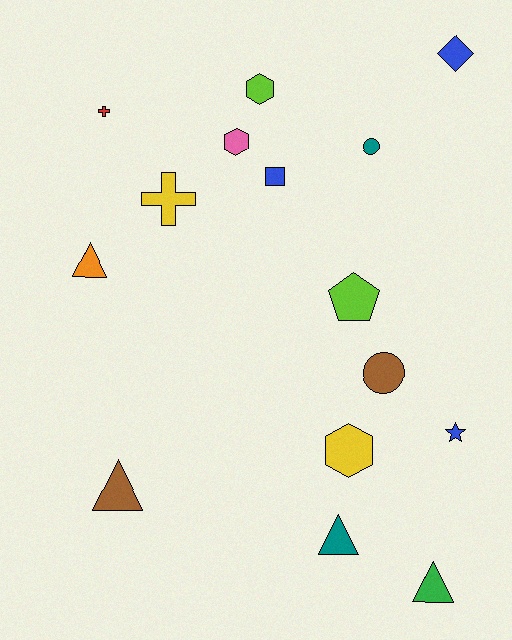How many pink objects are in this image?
There is 1 pink object.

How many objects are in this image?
There are 15 objects.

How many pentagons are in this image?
There is 1 pentagon.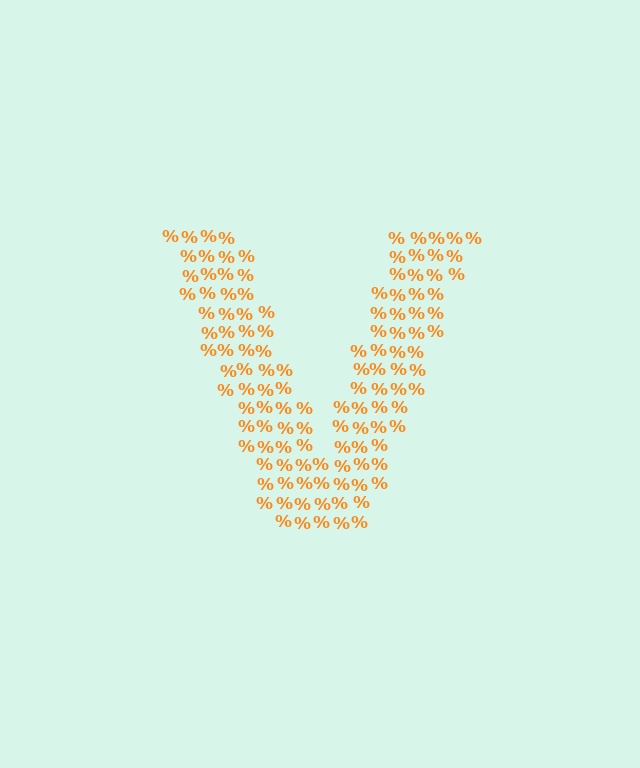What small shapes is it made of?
It is made of small percent signs.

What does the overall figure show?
The overall figure shows the letter V.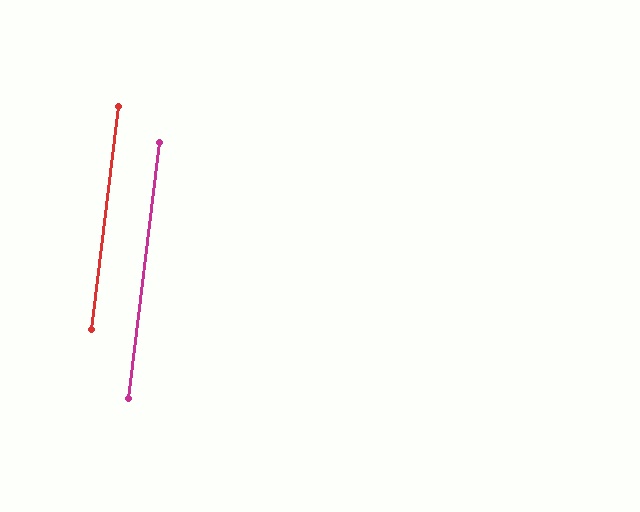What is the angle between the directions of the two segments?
Approximately 0 degrees.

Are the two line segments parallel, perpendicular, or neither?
Parallel — their directions differ by only 0.1°.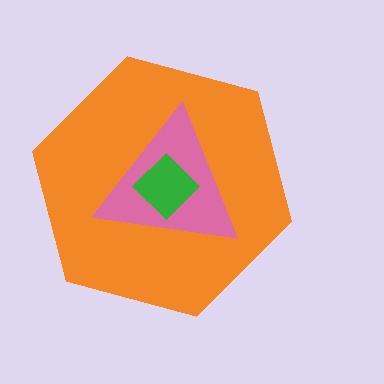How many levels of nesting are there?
3.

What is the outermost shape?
The orange hexagon.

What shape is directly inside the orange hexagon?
The pink triangle.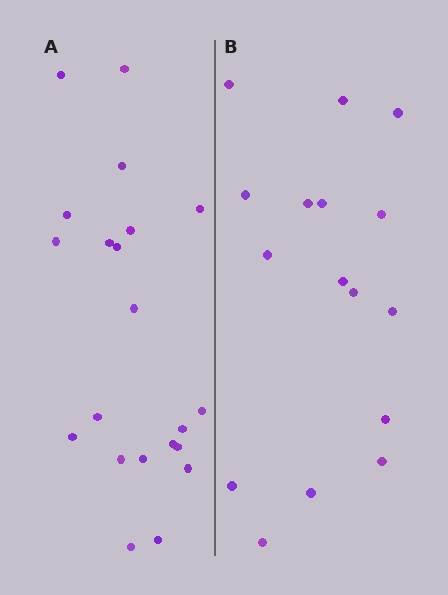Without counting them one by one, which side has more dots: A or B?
Region A (the left region) has more dots.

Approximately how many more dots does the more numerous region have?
Region A has about 5 more dots than region B.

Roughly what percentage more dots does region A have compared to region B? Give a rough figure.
About 30% more.